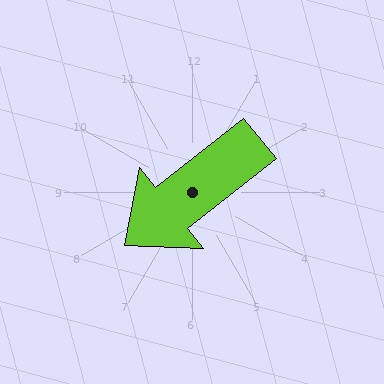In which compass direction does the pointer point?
Southwest.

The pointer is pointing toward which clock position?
Roughly 8 o'clock.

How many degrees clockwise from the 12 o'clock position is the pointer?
Approximately 232 degrees.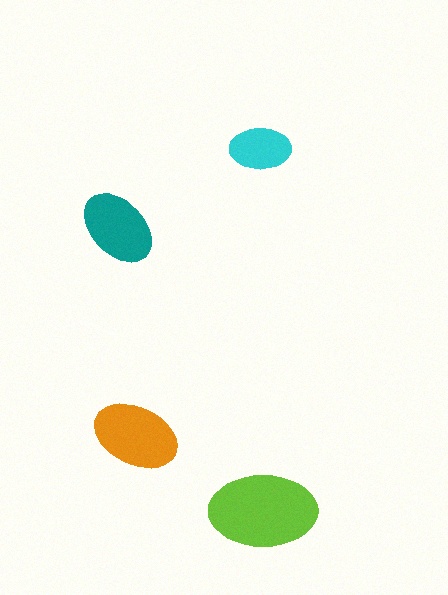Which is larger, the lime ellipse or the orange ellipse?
The lime one.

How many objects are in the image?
There are 4 objects in the image.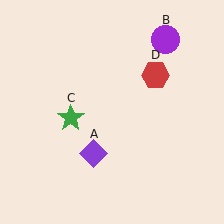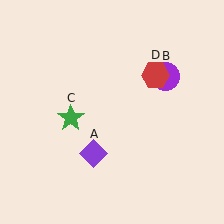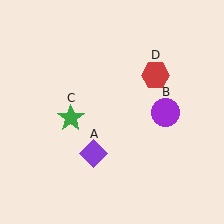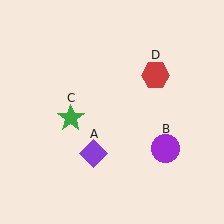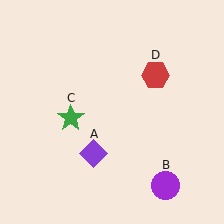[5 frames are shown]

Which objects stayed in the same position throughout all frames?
Purple diamond (object A) and green star (object C) and red hexagon (object D) remained stationary.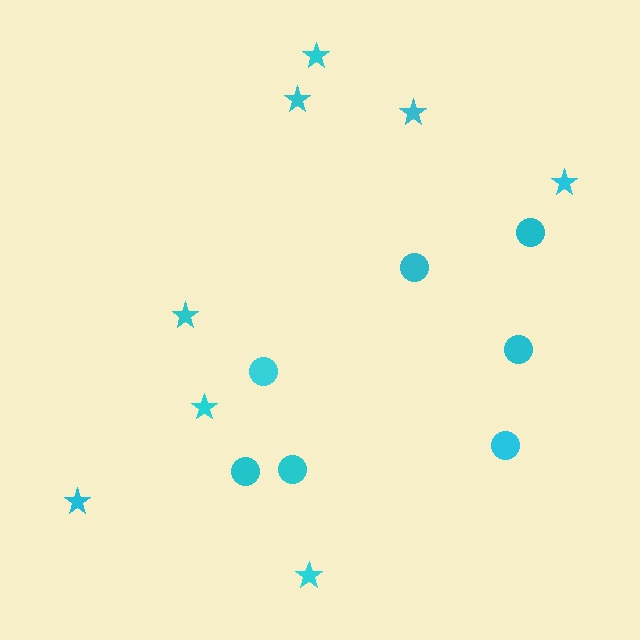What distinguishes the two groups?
There are 2 groups: one group of circles (7) and one group of stars (8).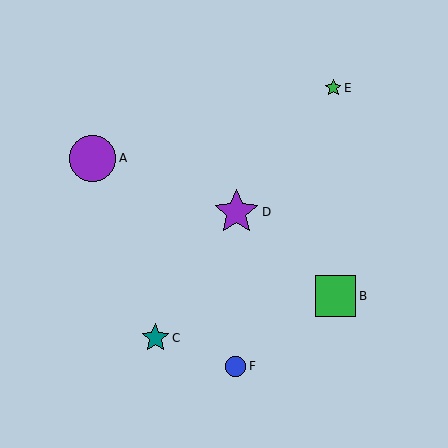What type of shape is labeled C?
Shape C is a teal star.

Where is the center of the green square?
The center of the green square is at (336, 296).